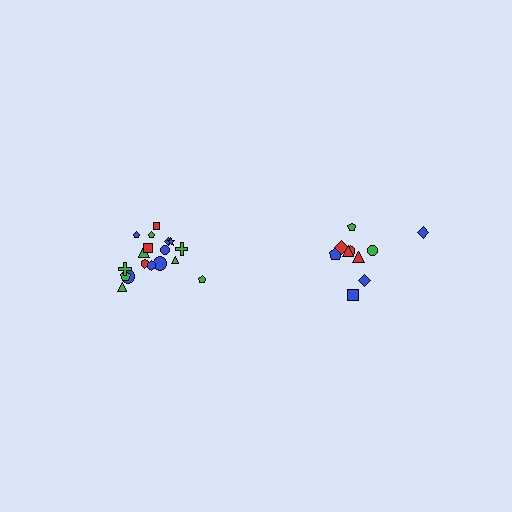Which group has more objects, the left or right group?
The left group.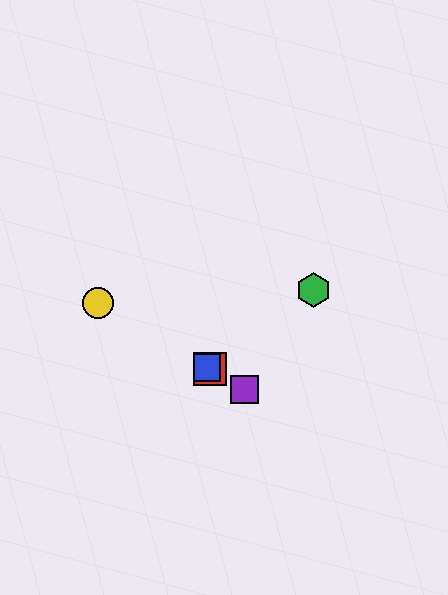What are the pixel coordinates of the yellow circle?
The yellow circle is at (98, 303).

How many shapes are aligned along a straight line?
4 shapes (the red square, the blue square, the yellow circle, the purple square) are aligned along a straight line.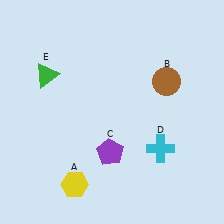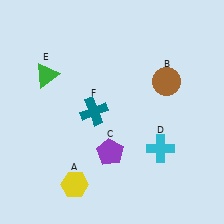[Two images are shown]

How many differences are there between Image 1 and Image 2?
There is 1 difference between the two images.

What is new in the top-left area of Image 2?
A teal cross (F) was added in the top-left area of Image 2.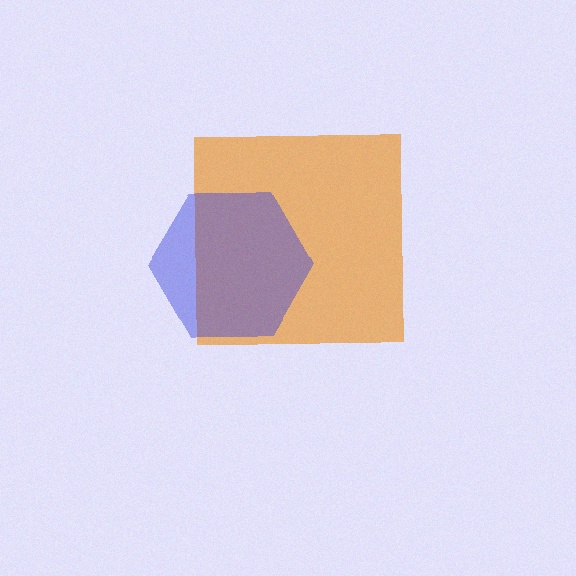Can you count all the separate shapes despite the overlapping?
Yes, there are 2 separate shapes.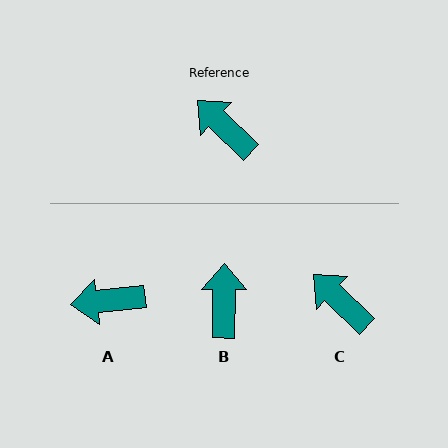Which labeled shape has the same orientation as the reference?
C.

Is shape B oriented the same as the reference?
No, it is off by about 47 degrees.